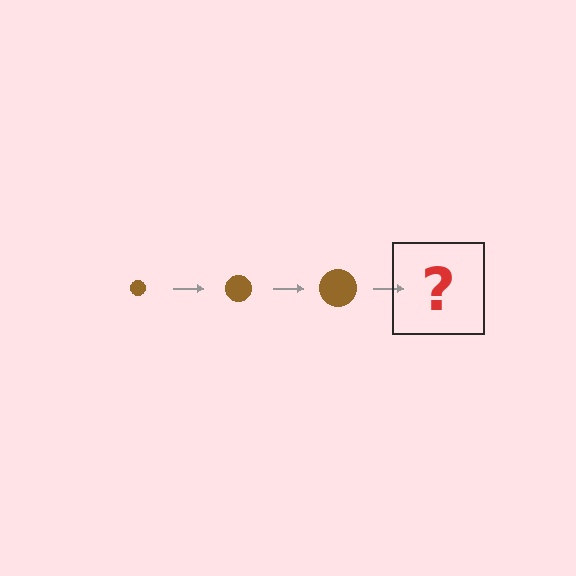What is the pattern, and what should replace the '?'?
The pattern is that the circle gets progressively larger each step. The '?' should be a brown circle, larger than the previous one.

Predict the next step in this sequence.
The next step is a brown circle, larger than the previous one.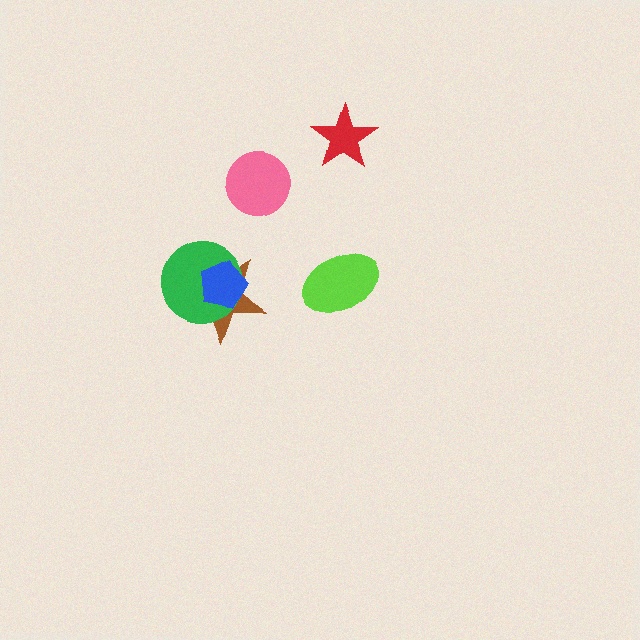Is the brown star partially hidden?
Yes, it is partially covered by another shape.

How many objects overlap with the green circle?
2 objects overlap with the green circle.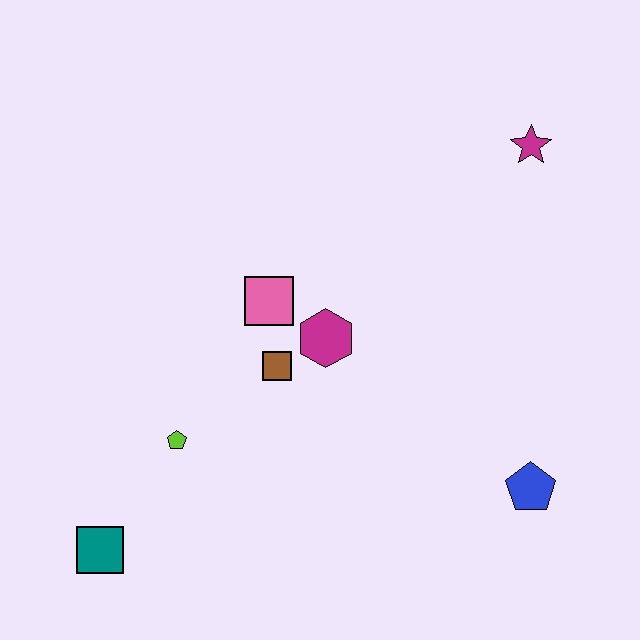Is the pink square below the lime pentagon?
No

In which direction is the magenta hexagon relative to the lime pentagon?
The magenta hexagon is to the right of the lime pentagon.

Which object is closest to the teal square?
The lime pentagon is closest to the teal square.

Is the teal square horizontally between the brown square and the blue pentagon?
No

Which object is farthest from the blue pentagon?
The teal square is farthest from the blue pentagon.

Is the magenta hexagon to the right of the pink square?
Yes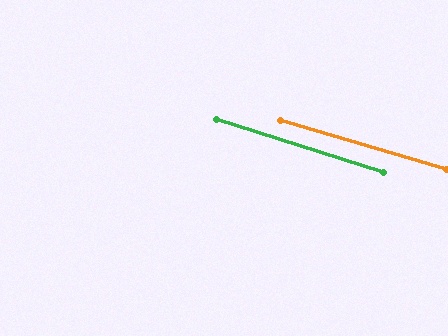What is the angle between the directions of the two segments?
Approximately 1 degree.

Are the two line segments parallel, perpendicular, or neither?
Parallel — their directions differ by only 1.3°.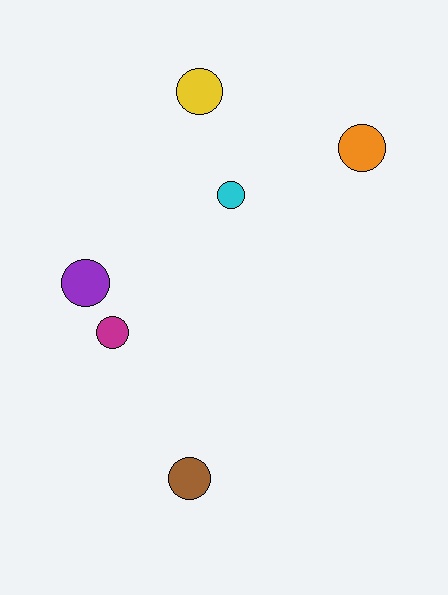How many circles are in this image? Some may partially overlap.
There are 6 circles.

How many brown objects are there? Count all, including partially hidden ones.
There is 1 brown object.